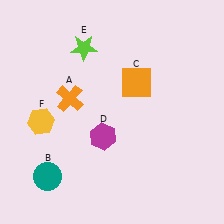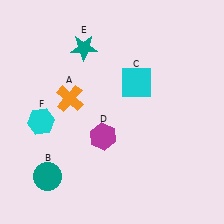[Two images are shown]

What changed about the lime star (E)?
In Image 1, E is lime. In Image 2, it changed to teal.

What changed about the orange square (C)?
In Image 1, C is orange. In Image 2, it changed to cyan.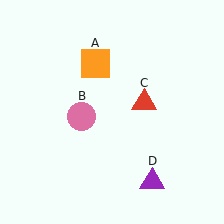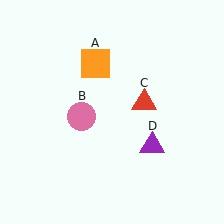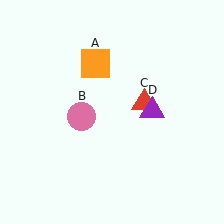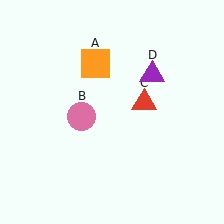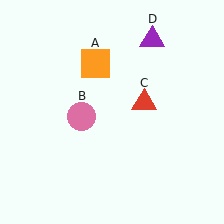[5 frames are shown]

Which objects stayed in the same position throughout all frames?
Orange square (object A) and pink circle (object B) and red triangle (object C) remained stationary.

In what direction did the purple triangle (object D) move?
The purple triangle (object D) moved up.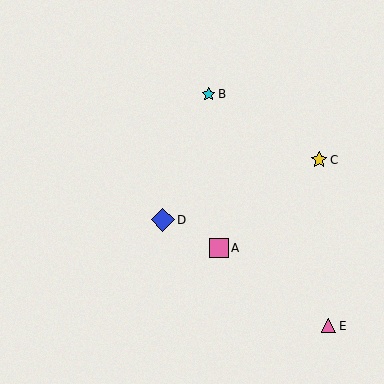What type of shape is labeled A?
Shape A is a pink square.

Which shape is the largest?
The blue diamond (labeled D) is the largest.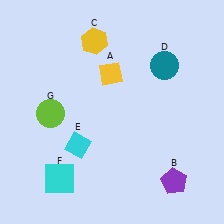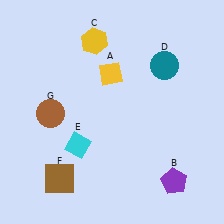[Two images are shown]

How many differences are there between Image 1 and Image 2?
There are 2 differences between the two images.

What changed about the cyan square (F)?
In Image 1, F is cyan. In Image 2, it changed to brown.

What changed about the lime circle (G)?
In Image 1, G is lime. In Image 2, it changed to brown.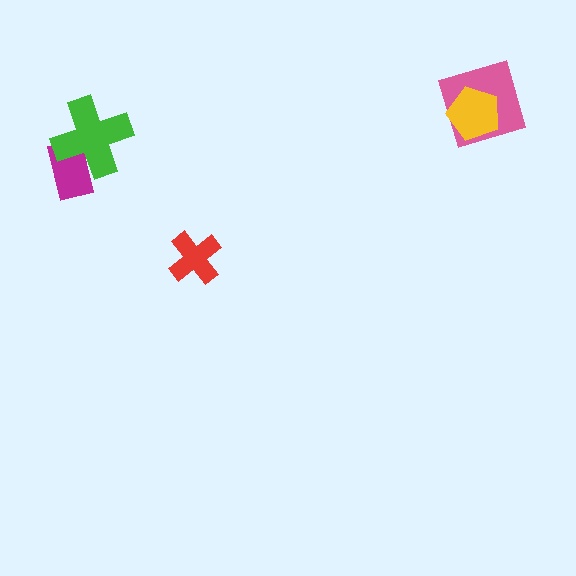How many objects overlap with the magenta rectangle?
1 object overlaps with the magenta rectangle.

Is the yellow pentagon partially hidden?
No, no other shape covers it.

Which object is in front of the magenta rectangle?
The green cross is in front of the magenta rectangle.